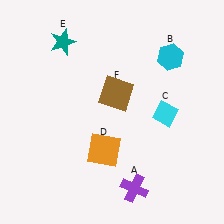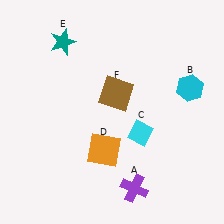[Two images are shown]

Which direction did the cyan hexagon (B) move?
The cyan hexagon (B) moved down.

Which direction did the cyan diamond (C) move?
The cyan diamond (C) moved left.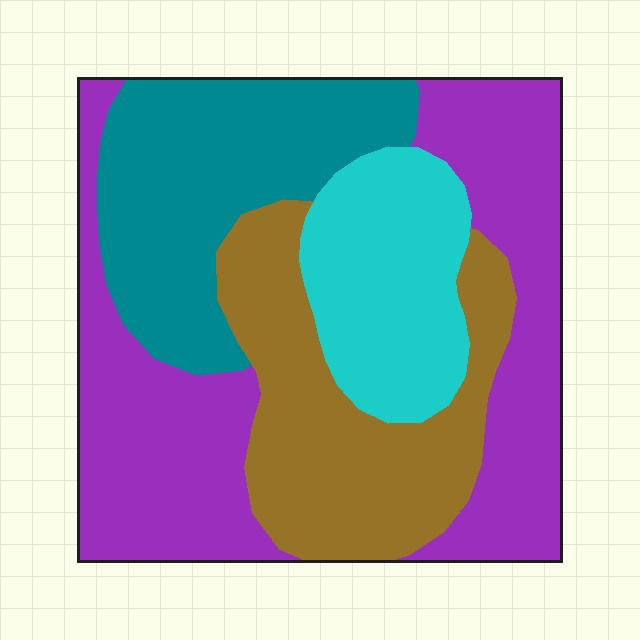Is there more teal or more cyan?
Teal.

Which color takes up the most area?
Purple, at roughly 40%.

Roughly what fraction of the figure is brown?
Brown covers 23% of the figure.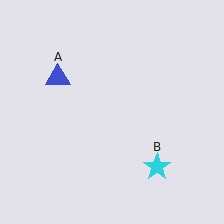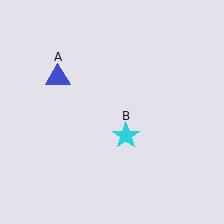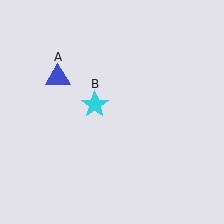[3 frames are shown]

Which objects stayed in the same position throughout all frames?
Blue triangle (object A) remained stationary.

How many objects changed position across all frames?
1 object changed position: cyan star (object B).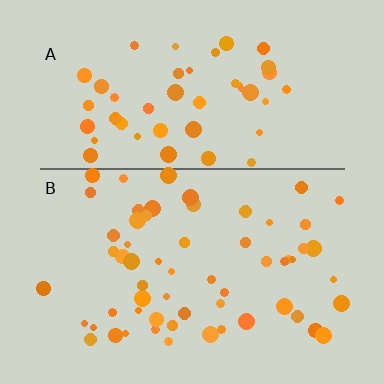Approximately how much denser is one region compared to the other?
Approximately 1.2× — region B over region A.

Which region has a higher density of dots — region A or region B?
B (the bottom).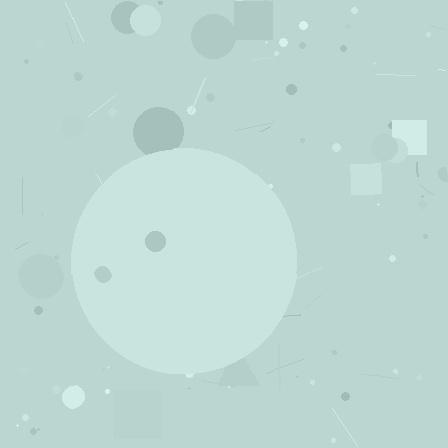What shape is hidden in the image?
A circle is hidden in the image.